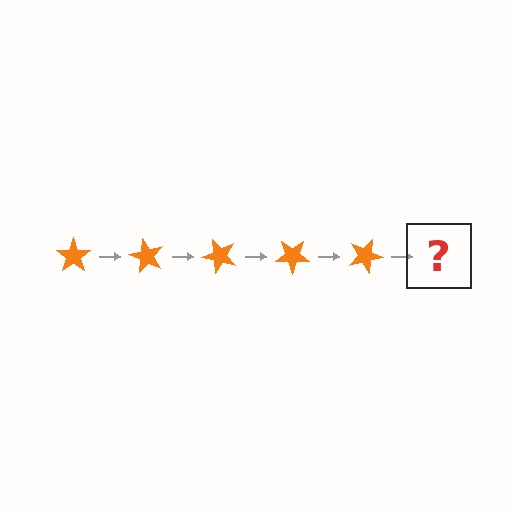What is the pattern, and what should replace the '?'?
The pattern is that the star rotates 60 degrees each step. The '?' should be an orange star rotated 300 degrees.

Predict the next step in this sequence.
The next step is an orange star rotated 300 degrees.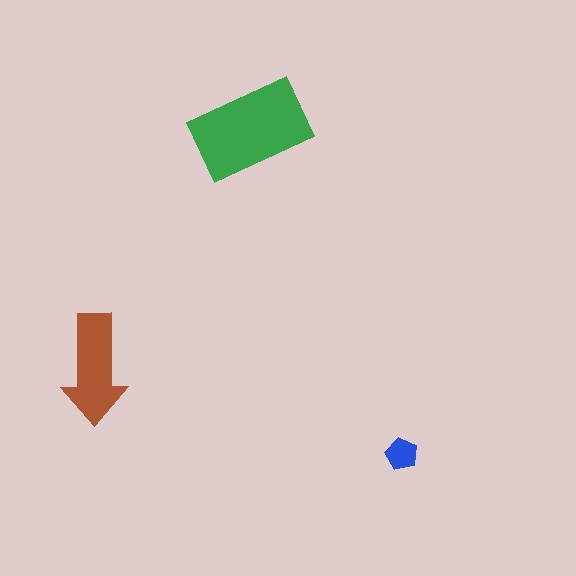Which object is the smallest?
The blue pentagon.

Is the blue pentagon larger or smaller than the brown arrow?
Smaller.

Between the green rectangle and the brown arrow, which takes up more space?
The green rectangle.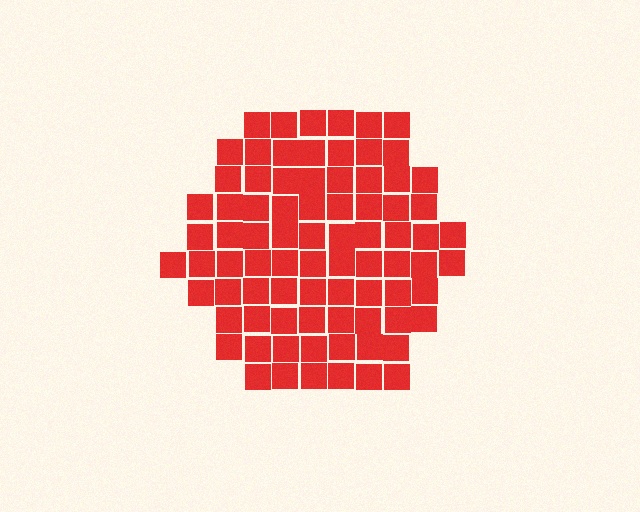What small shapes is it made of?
It is made of small squares.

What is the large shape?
The large shape is a hexagon.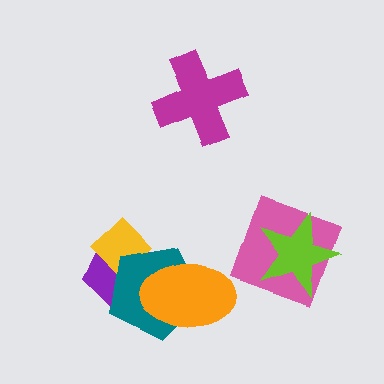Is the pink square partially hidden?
Yes, it is partially covered by another shape.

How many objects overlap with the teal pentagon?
3 objects overlap with the teal pentagon.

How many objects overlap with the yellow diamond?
2 objects overlap with the yellow diamond.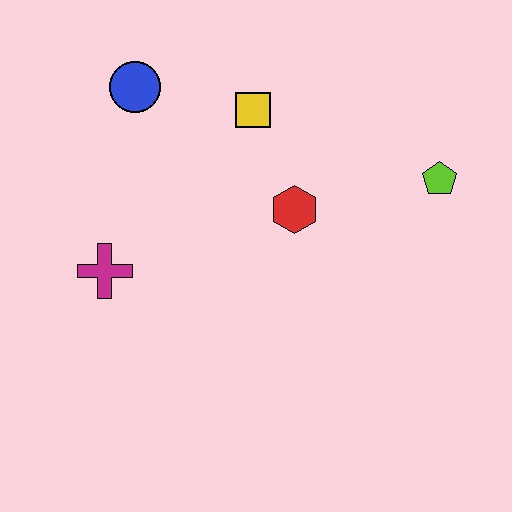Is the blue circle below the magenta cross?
No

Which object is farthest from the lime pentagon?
The magenta cross is farthest from the lime pentagon.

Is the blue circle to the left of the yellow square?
Yes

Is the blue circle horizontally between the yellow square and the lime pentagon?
No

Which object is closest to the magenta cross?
The blue circle is closest to the magenta cross.